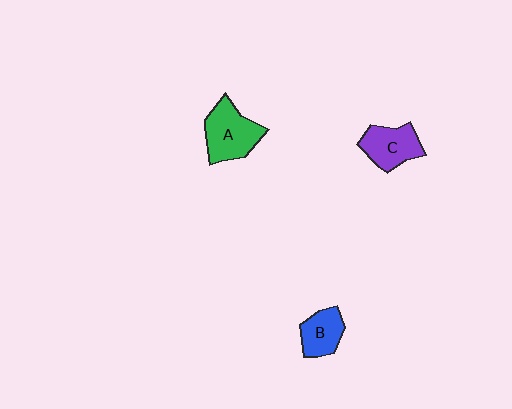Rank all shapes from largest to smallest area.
From largest to smallest: A (green), C (purple), B (blue).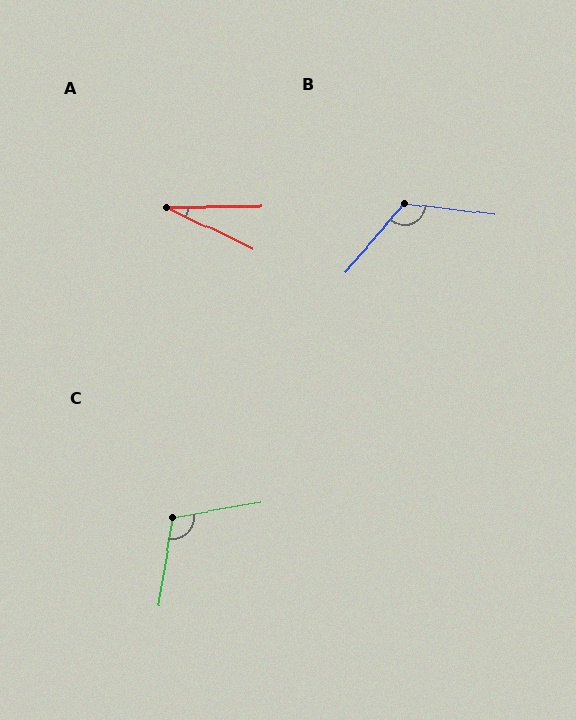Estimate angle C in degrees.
Approximately 109 degrees.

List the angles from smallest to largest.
A (26°), C (109°), B (123°).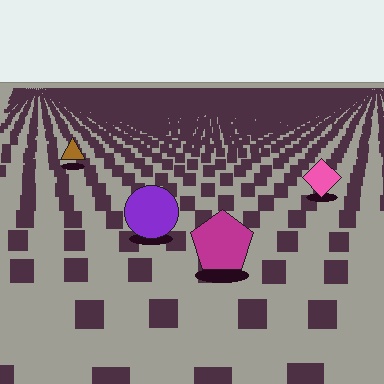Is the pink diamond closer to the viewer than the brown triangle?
Yes. The pink diamond is closer — you can tell from the texture gradient: the ground texture is coarser near it.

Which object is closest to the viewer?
The magenta pentagon is closest. The texture marks near it are larger and more spread out.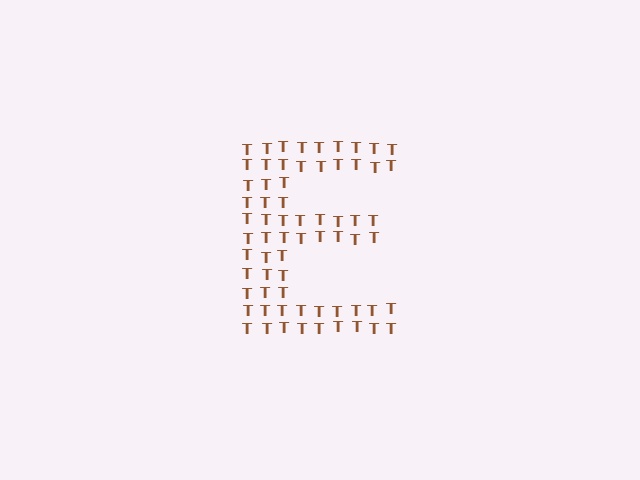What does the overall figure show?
The overall figure shows the letter E.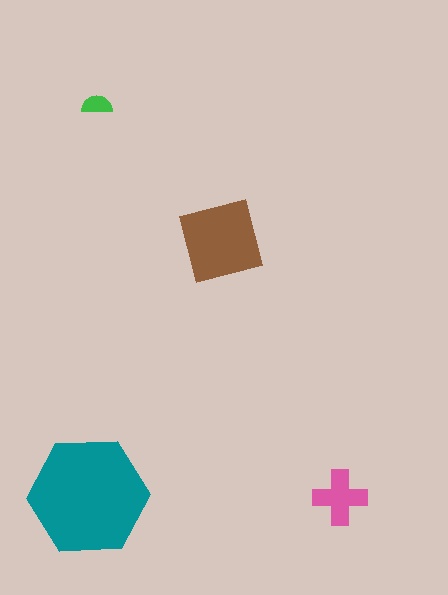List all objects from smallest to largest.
The green semicircle, the pink cross, the brown square, the teal hexagon.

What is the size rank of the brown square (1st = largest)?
2nd.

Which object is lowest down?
The pink cross is bottommost.